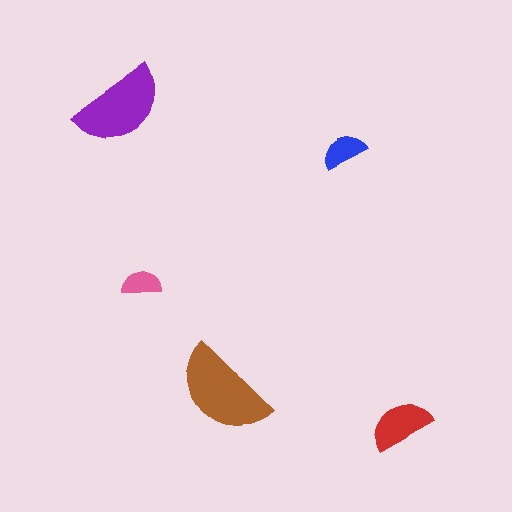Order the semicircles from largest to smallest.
the brown one, the purple one, the red one, the blue one, the pink one.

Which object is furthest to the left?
The purple semicircle is leftmost.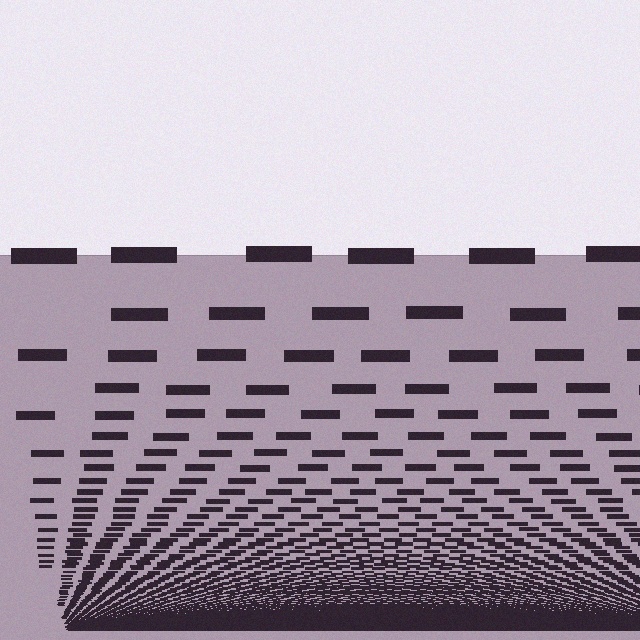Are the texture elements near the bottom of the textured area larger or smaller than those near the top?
Smaller. The gradient is inverted — elements near the bottom are smaller and denser.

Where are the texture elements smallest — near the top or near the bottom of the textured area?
Near the bottom.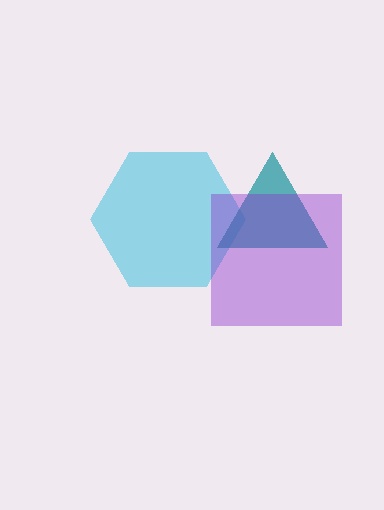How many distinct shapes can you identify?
There are 3 distinct shapes: a cyan hexagon, a teal triangle, a purple square.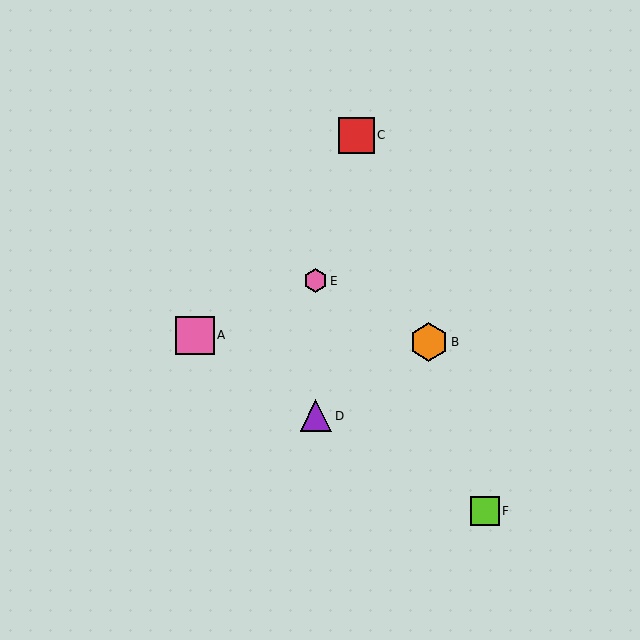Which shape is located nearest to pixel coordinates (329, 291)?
The pink hexagon (labeled E) at (315, 281) is nearest to that location.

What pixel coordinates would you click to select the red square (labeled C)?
Click at (356, 135) to select the red square C.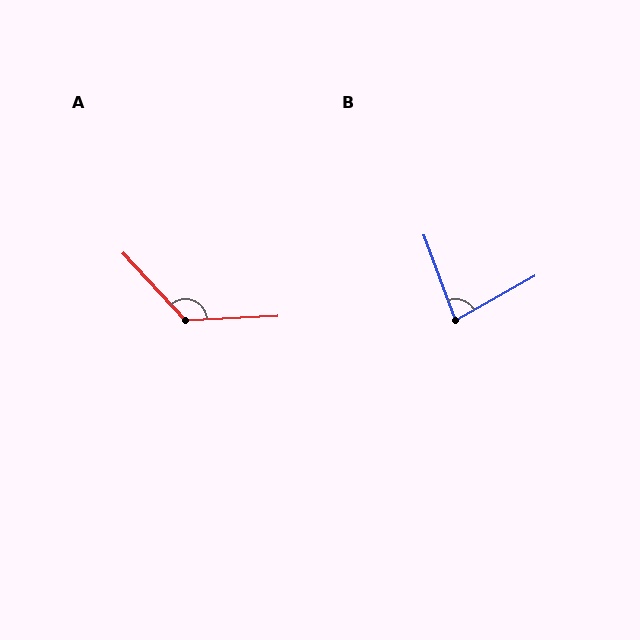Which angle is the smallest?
B, at approximately 81 degrees.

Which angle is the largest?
A, at approximately 130 degrees.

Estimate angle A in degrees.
Approximately 130 degrees.